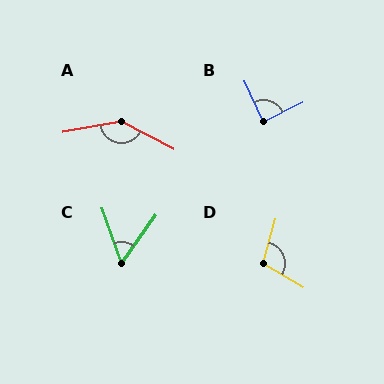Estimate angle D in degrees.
Approximately 104 degrees.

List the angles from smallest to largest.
C (54°), B (88°), D (104°), A (143°).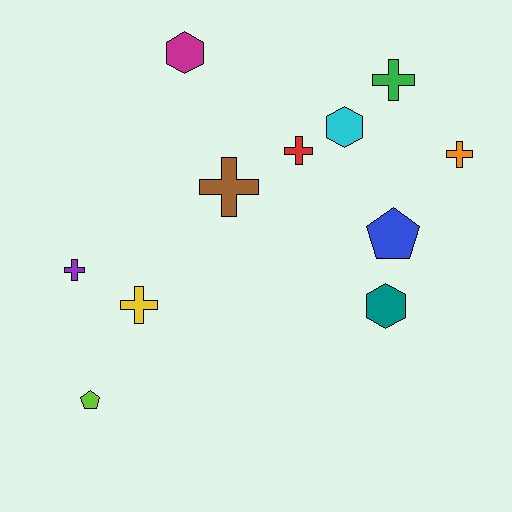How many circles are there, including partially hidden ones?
There are no circles.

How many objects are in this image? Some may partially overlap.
There are 11 objects.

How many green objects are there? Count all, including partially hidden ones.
There is 1 green object.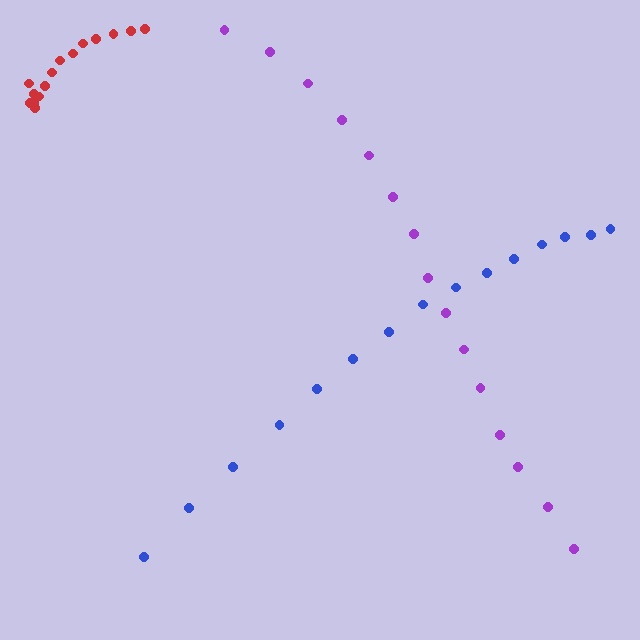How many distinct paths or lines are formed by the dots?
There are 3 distinct paths.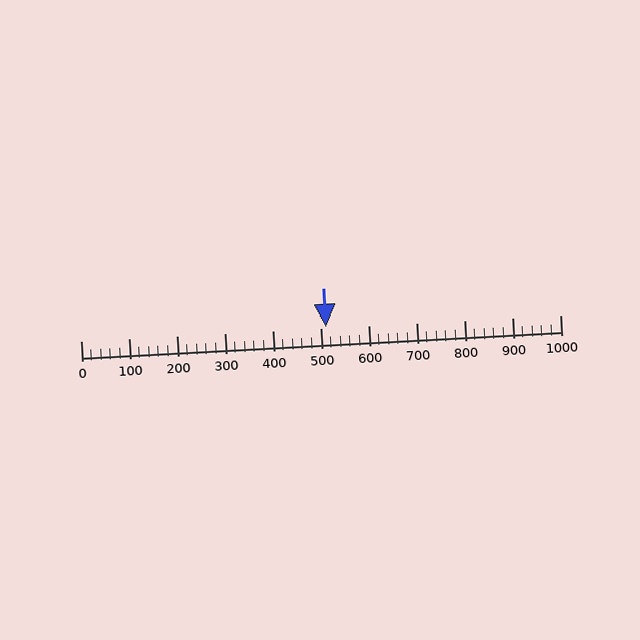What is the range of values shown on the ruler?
The ruler shows values from 0 to 1000.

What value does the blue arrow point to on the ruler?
The blue arrow points to approximately 511.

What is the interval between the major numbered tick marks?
The major tick marks are spaced 100 units apart.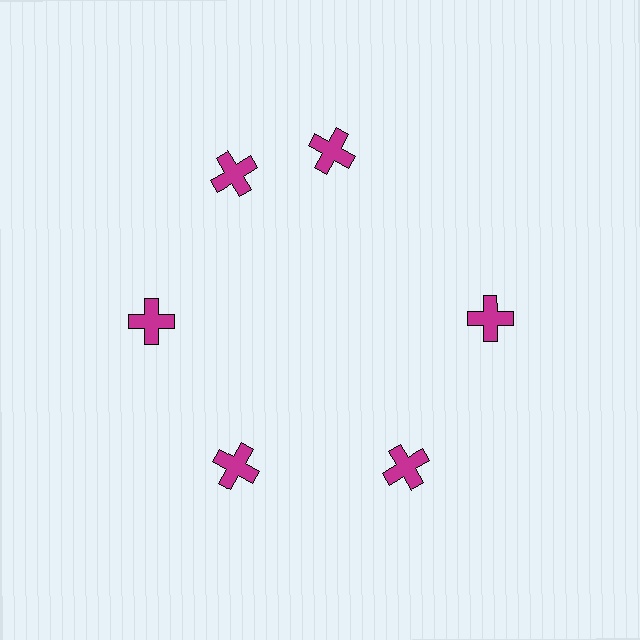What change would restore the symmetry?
The symmetry would be restored by rotating it back into even spacing with its neighbors so that all 6 crosses sit at equal angles and equal distance from the center.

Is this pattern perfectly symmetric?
No. The 6 magenta crosses are arranged in a ring, but one element near the 1 o'clock position is rotated out of alignment along the ring, breaking the 6-fold rotational symmetry.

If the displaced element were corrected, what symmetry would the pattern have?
It would have 6-fold rotational symmetry — the pattern would map onto itself every 60 degrees.